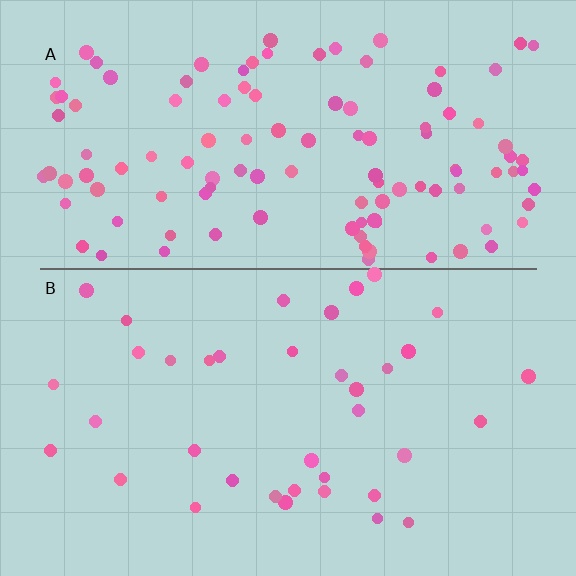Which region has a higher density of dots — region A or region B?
A (the top).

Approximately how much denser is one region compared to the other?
Approximately 3.1× — region A over region B.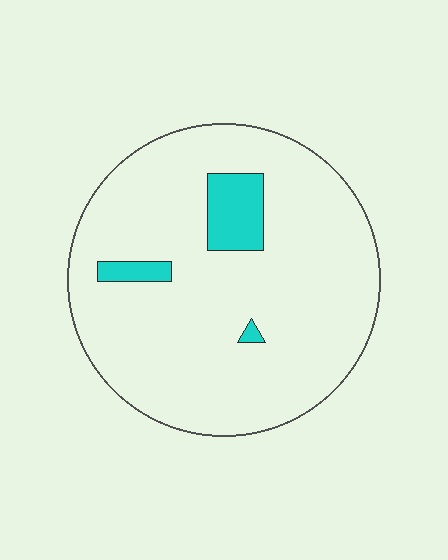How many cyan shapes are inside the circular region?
3.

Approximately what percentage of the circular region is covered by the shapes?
Approximately 10%.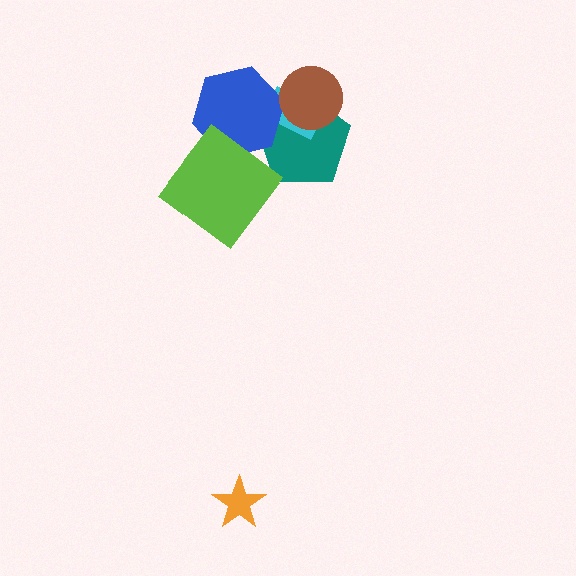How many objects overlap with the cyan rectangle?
3 objects overlap with the cyan rectangle.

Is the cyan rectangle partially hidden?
Yes, it is partially covered by another shape.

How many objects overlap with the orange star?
0 objects overlap with the orange star.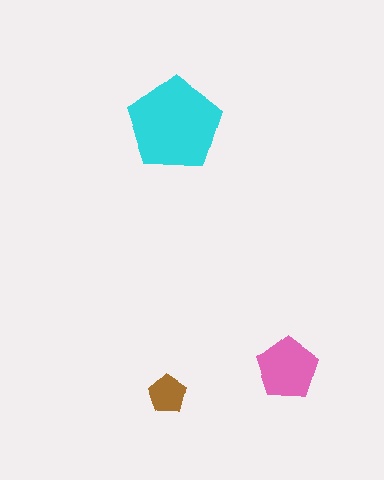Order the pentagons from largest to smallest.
the cyan one, the pink one, the brown one.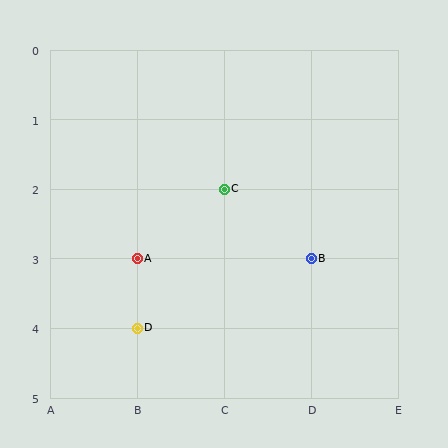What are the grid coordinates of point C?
Point C is at grid coordinates (C, 2).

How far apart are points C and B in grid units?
Points C and B are 1 column and 1 row apart (about 1.4 grid units diagonally).